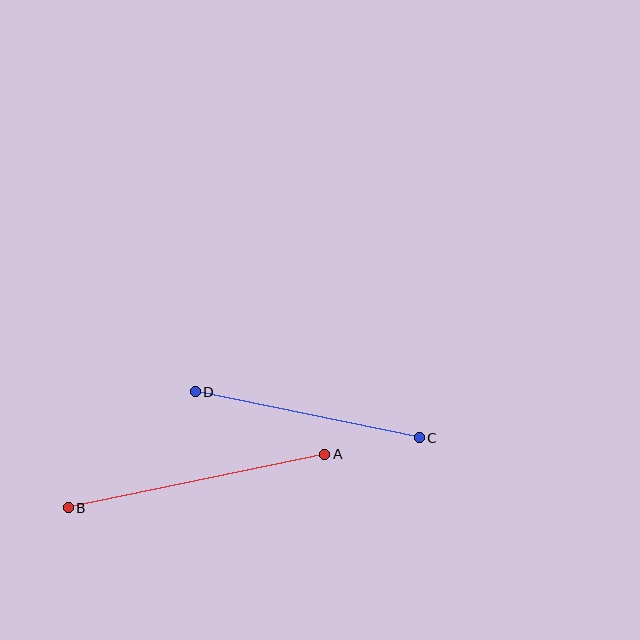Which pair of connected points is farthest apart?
Points A and B are farthest apart.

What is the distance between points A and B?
The distance is approximately 262 pixels.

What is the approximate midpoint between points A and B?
The midpoint is at approximately (197, 481) pixels.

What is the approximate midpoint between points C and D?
The midpoint is at approximately (307, 415) pixels.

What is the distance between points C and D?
The distance is approximately 229 pixels.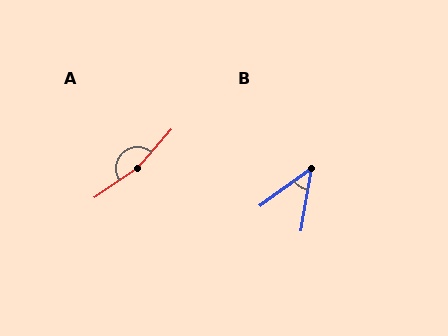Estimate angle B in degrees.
Approximately 44 degrees.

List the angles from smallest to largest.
B (44°), A (166°).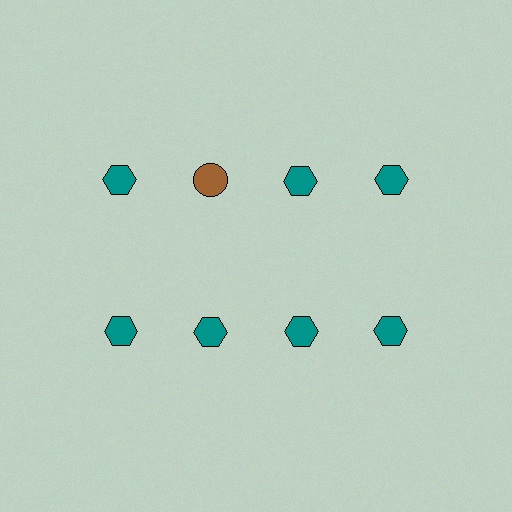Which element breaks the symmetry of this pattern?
The brown circle in the top row, second from left column breaks the symmetry. All other shapes are teal hexagons.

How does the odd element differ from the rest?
It differs in both color (brown instead of teal) and shape (circle instead of hexagon).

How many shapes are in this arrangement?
There are 8 shapes arranged in a grid pattern.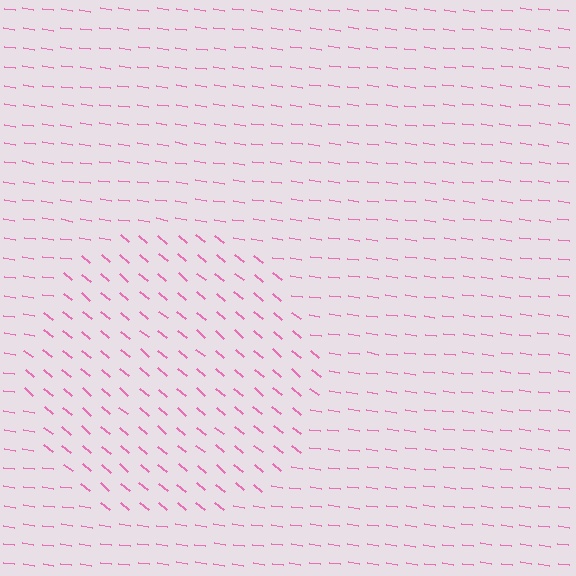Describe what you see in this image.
The image is filled with small pink line segments. A circle region in the image has lines oriented differently from the surrounding lines, creating a visible texture boundary.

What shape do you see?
I see a circle.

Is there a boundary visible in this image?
Yes, there is a texture boundary formed by a change in line orientation.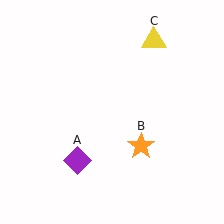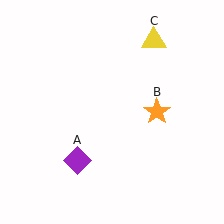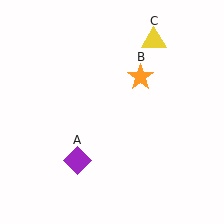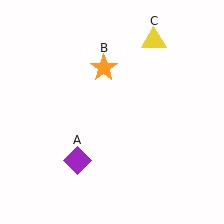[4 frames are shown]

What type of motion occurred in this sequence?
The orange star (object B) rotated counterclockwise around the center of the scene.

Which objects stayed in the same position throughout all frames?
Purple diamond (object A) and yellow triangle (object C) remained stationary.